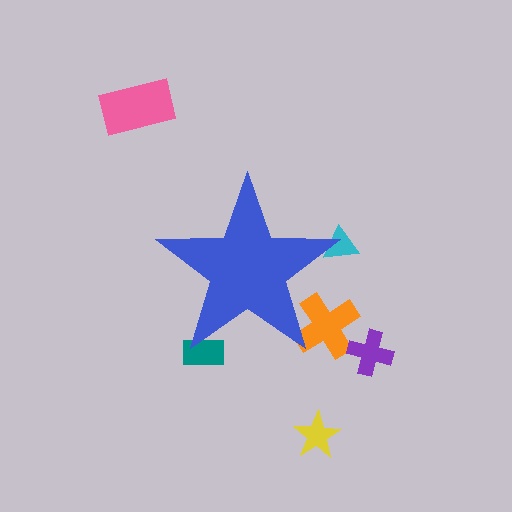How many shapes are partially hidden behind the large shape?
3 shapes are partially hidden.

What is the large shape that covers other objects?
A blue star.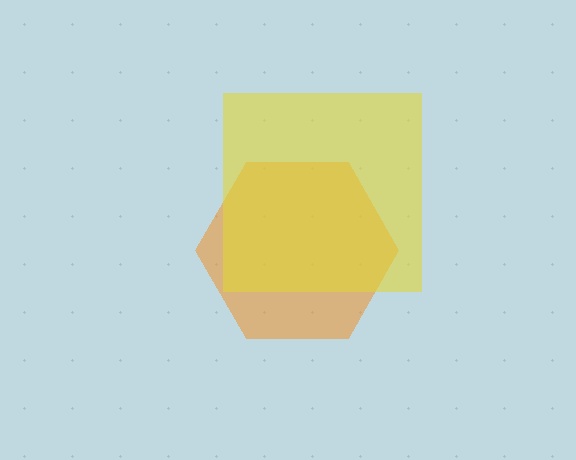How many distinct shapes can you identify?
There are 2 distinct shapes: an orange hexagon, a yellow square.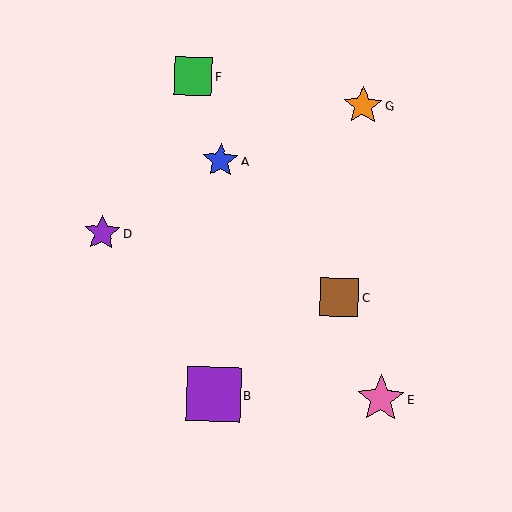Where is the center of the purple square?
The center of the purple square is at (214, 394).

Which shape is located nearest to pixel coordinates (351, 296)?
The brown square (labeled C) at (339, 297) is nearest to that location.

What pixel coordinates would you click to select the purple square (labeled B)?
Click at (214, 394) to select the purple square B.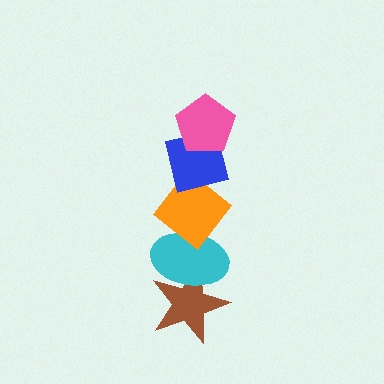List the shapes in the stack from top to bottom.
From top to bottom: the pink pentagon, the blue square, the orange diamond, the cyan ellipse, the brown star.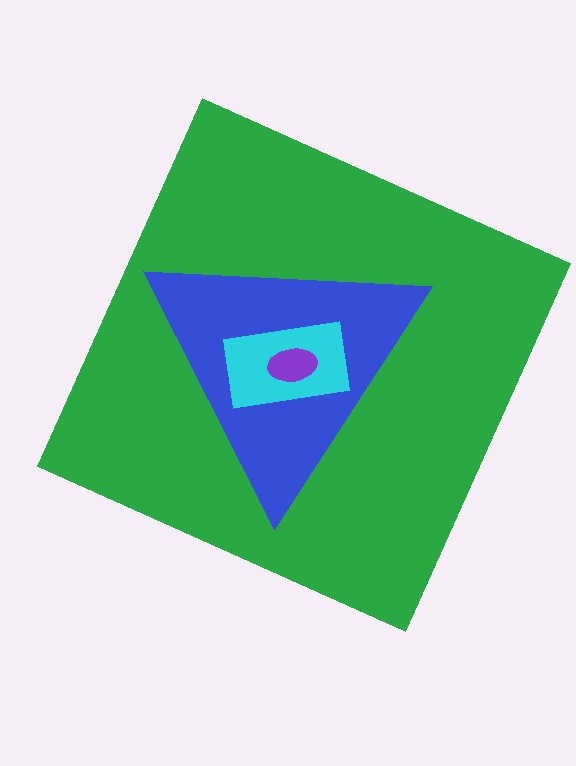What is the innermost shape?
The purple ellipse.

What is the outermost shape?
The green square.